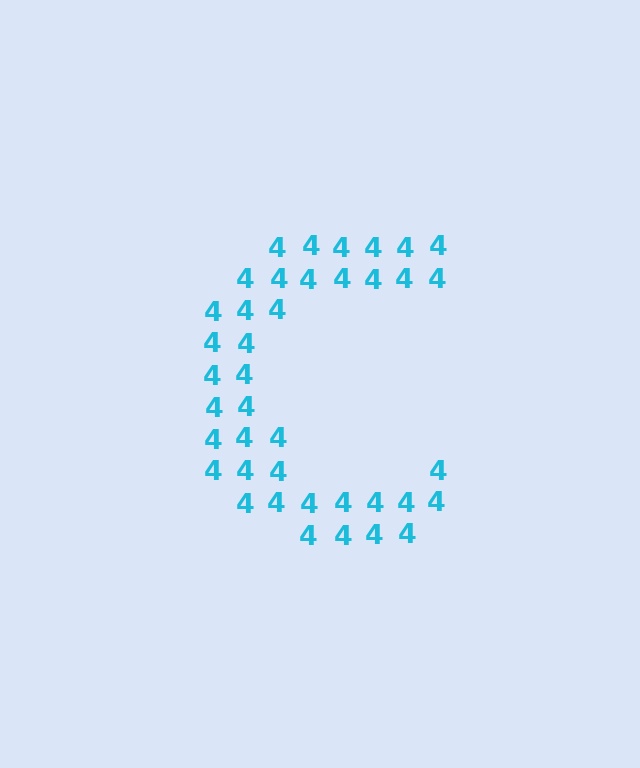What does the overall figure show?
The overall figure shows the letter C.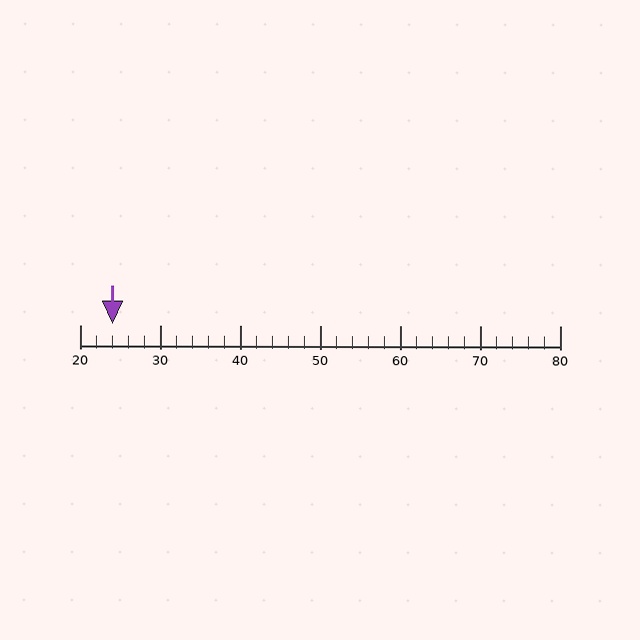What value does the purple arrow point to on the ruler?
The purple arrow points to approximately 24.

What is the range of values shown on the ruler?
The ruler shows values from 20 to 80.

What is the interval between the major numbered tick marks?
The major tick marks are spaced 10 units apart.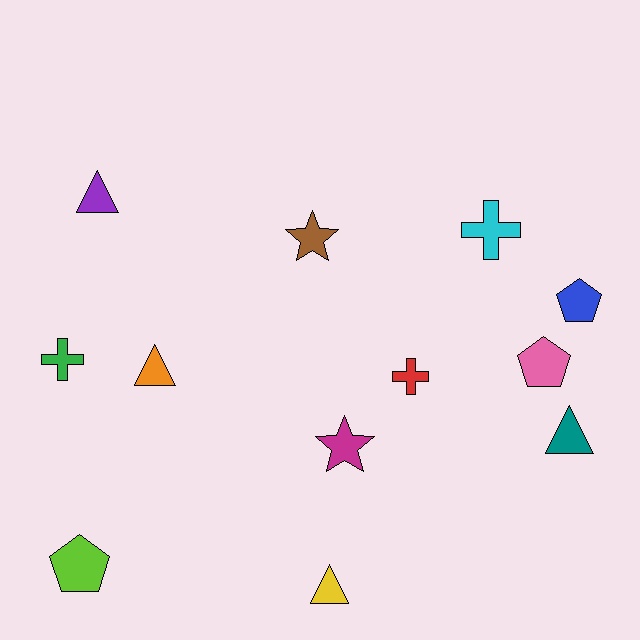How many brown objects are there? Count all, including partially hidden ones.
There is 1 brown object.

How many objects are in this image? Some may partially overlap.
There are 12 objects.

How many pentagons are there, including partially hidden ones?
There are 3 pentagons.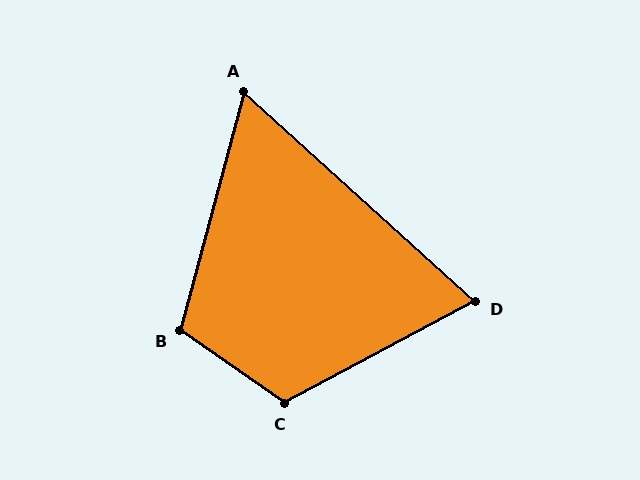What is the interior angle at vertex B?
Approximately 110 degrees (obtuse).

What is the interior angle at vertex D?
Approximately 70 degrees (acute).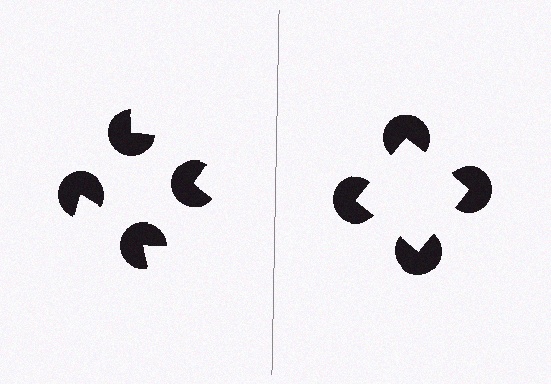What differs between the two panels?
The pac-man discs are positioned identically on both sides; only the wedge orientations differ. On the right they align to a square; on the left they are misaligned.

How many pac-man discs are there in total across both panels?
8 — 4 on each side.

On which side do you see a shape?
An illusory square appears on the right side. On the left side the wedge cuts are rotated, so no coherent shape forms.